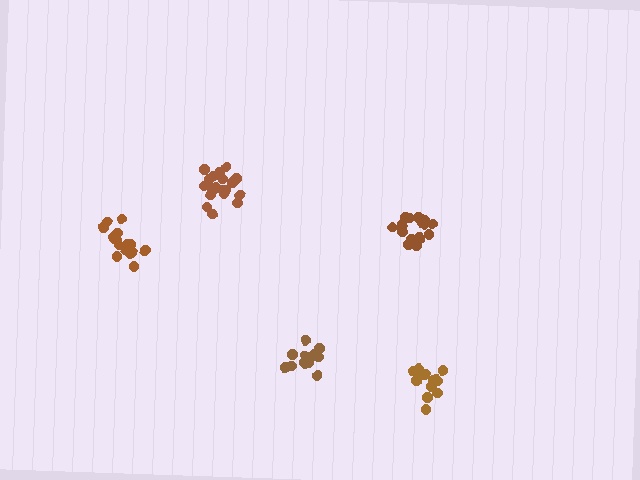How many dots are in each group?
Group 1: 19 dots, Group 2: 15 dots, Group 3: 13 dots, Group 4: 17 dots, Group 5: 17 dots (81 total).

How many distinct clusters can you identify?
There are 5 distinct clusters.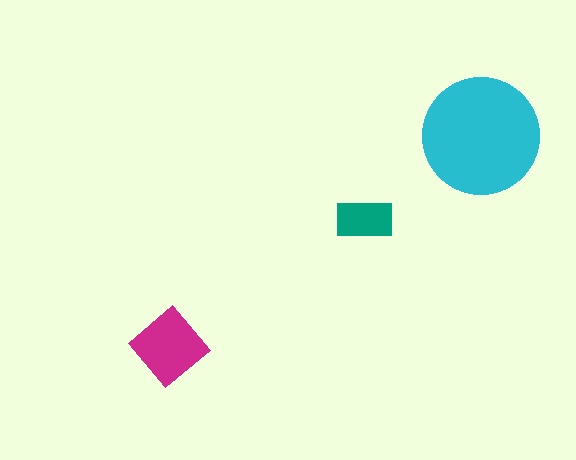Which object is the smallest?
The teal rectangle.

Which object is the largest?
The cyan circle.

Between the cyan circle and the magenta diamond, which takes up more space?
The cyan circle.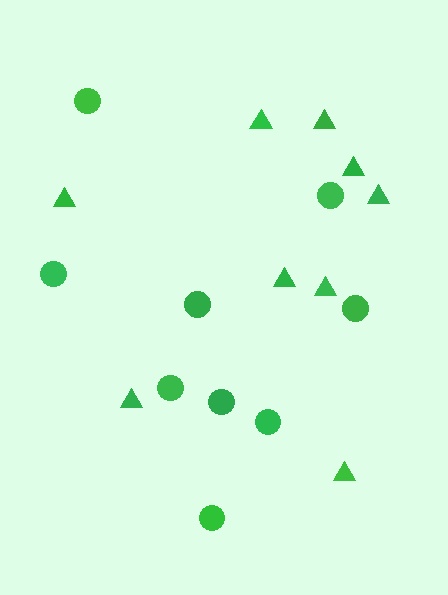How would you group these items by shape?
There are 2 groups: one group of triangles (9) and one group of circles (9).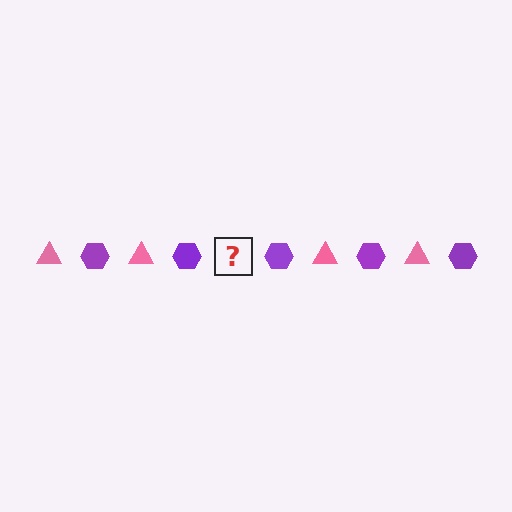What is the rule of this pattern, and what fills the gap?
The rule is that the pattern alternates between pink triangle and purple hexagon. The gap should be filled with a pink triangle.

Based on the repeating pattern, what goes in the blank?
The blank should be a pink triangle.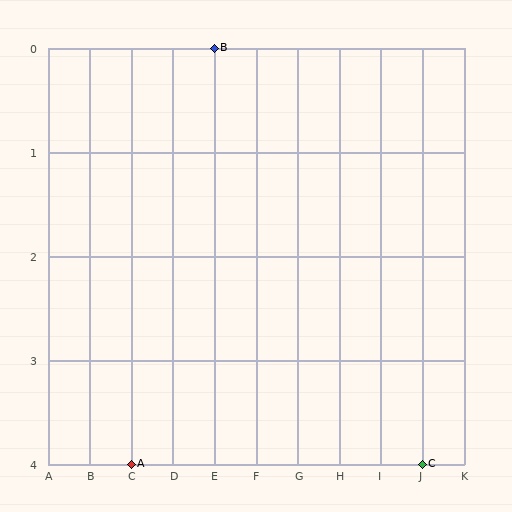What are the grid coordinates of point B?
Point B is at grid coordinates (E, 0).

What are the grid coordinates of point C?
Point C is at grid coordinates (J, 4).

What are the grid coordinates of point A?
Point A is at grid coordinates (C, 4).